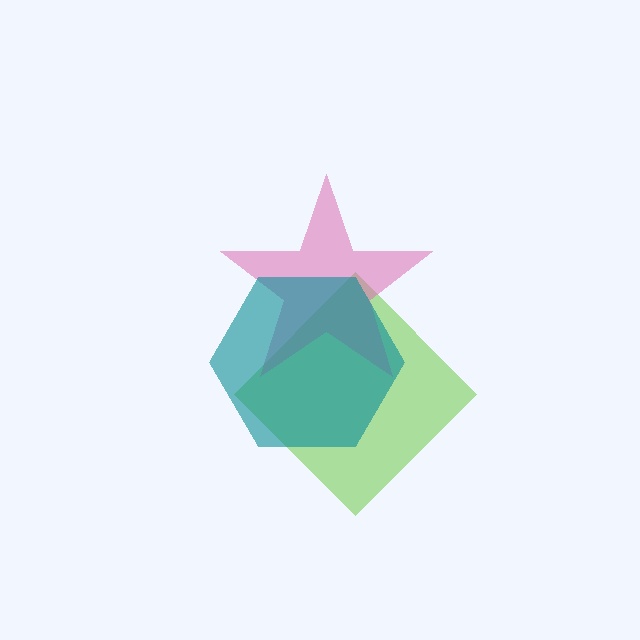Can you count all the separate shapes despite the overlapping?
Yes, there are 3 separate shapes.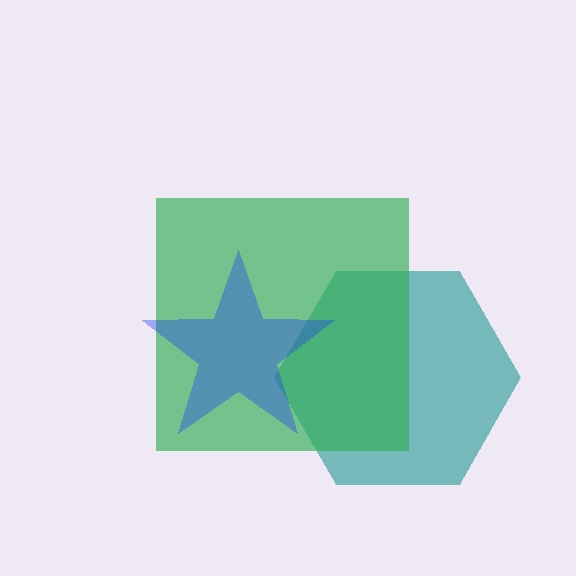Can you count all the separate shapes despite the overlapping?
Yes, there are 3 separate shapes.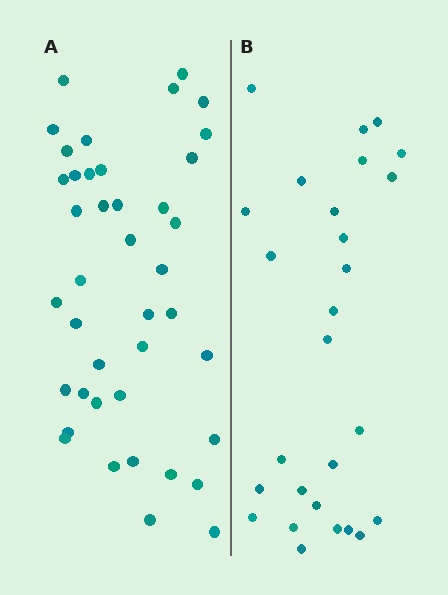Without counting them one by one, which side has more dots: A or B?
Region A (the left region) has more dots.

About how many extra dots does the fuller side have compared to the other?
Region A has approximately 15 more dots than region B.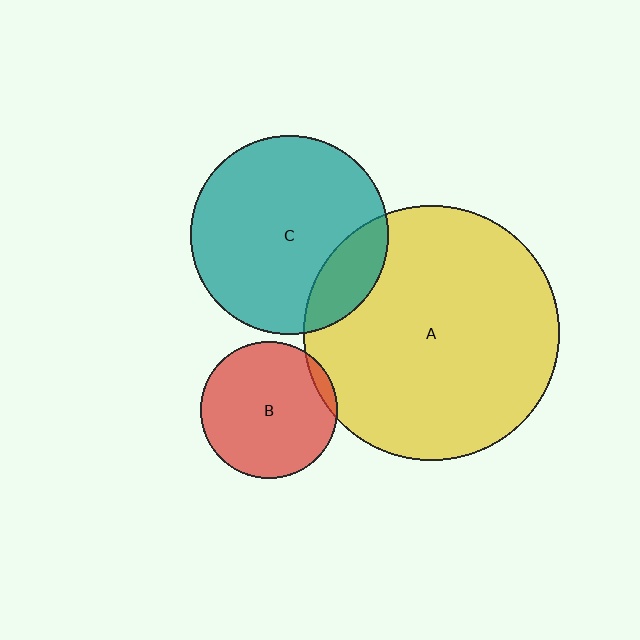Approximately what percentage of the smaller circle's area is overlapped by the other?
Approximately 5%.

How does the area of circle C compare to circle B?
Approximately 2.1 times.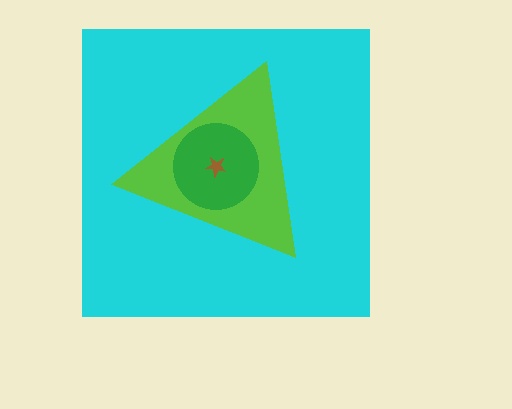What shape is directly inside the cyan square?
The lime triangle.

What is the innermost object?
The brown star.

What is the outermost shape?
The cyan square.